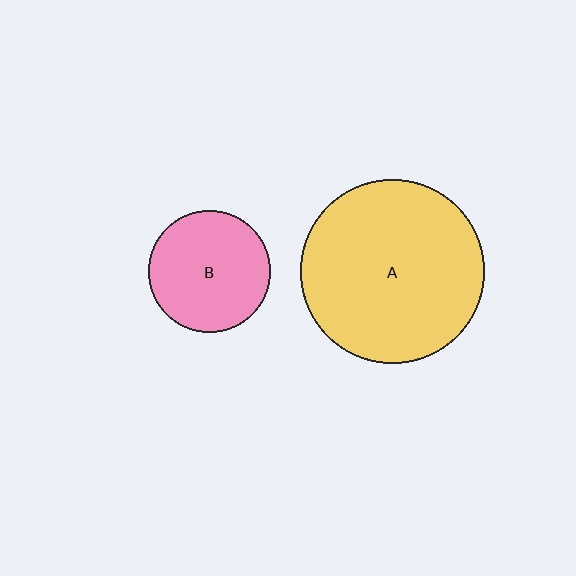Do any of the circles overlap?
No, none of the circles overlap.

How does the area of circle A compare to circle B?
Approximately 2.3 times.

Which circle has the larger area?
Circle A (yellow).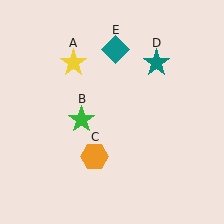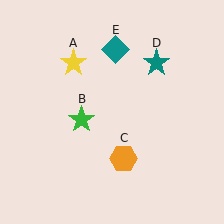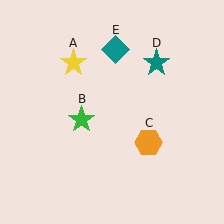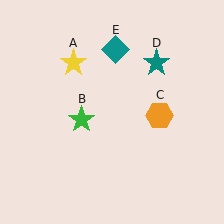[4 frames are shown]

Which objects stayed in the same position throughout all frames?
Yellow star (object A) and green star (object B) and teal star (object D) and teal diamond (object E) remained stationary.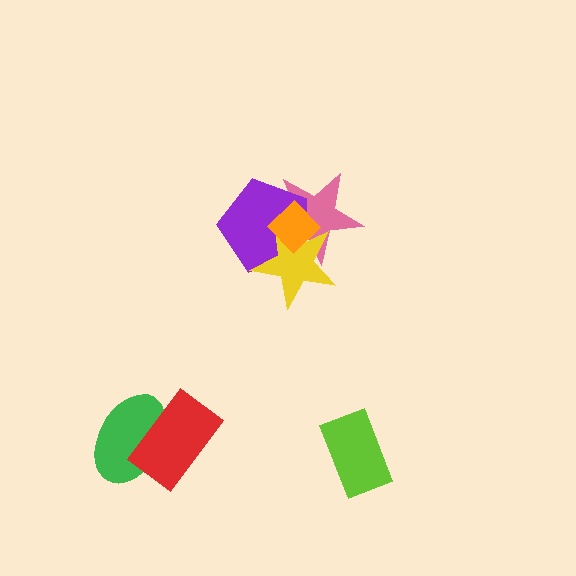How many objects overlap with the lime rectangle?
0 objects overlap with the lime rectangle.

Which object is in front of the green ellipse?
The red rectangle is in front of the green ellipse.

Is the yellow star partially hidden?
Yes, it is partially covered by another shape.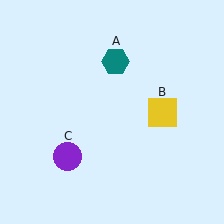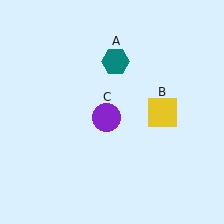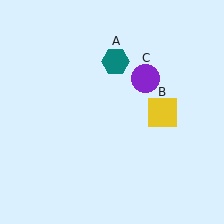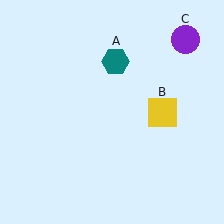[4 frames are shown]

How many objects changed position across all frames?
1 object changed position: purple circle (object C).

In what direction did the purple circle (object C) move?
The purple circle (object C) moved up and to the right.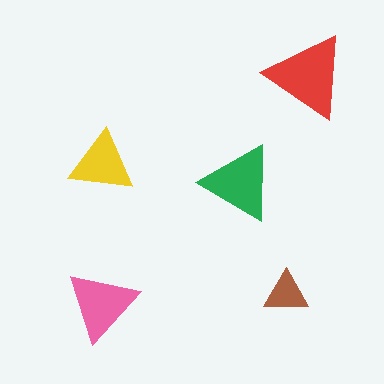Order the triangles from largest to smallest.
the red one, the green one, the pink one, the yellow one, the brown one.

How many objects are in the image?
There are 5 objects in the image.